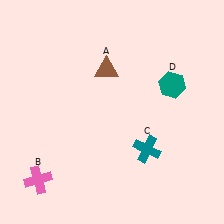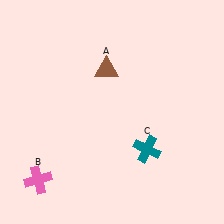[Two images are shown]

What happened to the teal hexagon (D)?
The teal hexagon (D) was removed in Image 2. It was in the top-right area of Image 1.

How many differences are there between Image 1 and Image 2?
There is 1 difference between the two images.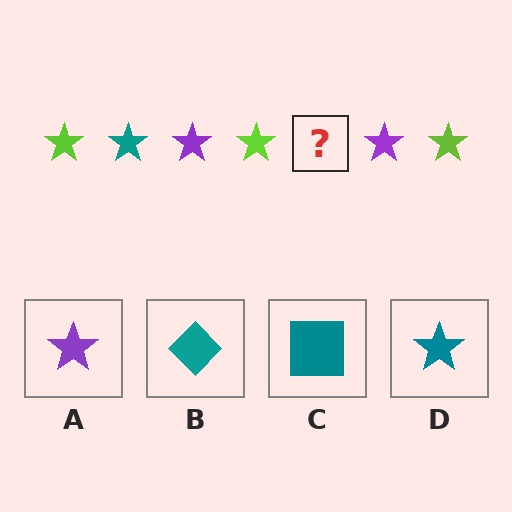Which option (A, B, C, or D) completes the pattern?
D.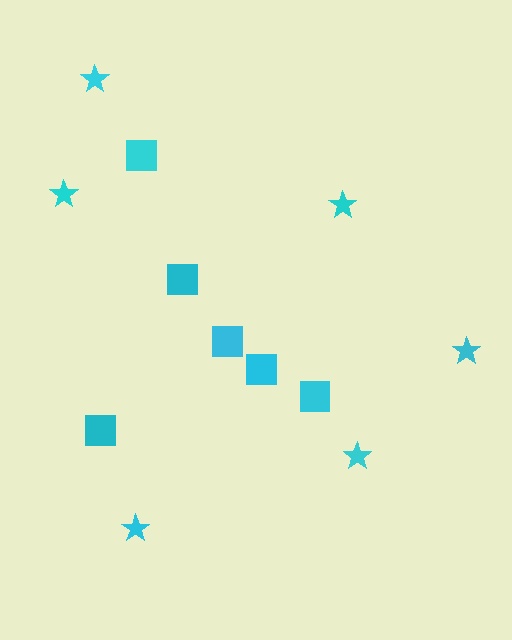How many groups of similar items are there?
There are 2 groups: one group of stars (6) and one group of squares (6).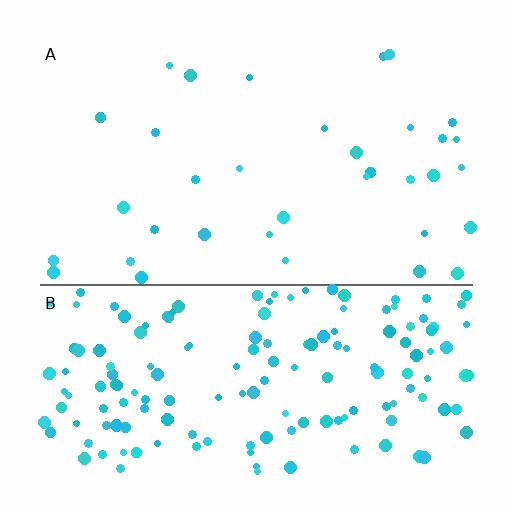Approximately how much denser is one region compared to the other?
Approximately 4.9× — region B over region A.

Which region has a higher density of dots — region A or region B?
B (the bottom).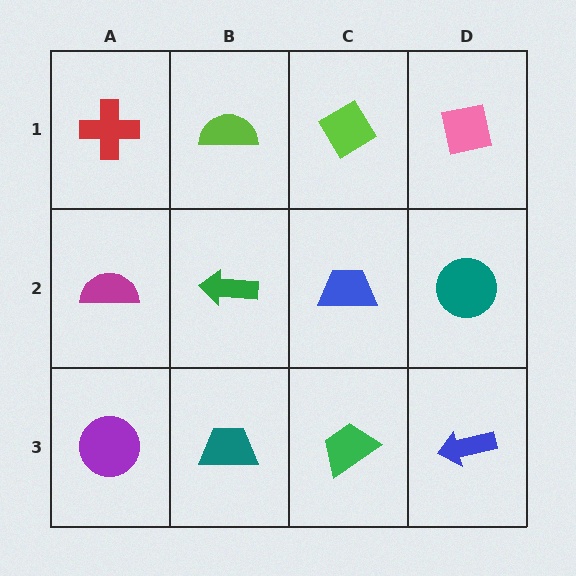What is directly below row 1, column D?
A teal circle.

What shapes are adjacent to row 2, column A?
A red cross (row 1, column A), a purple circle (row 3, column A), a green arrow (row 2, column B).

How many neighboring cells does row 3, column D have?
2.